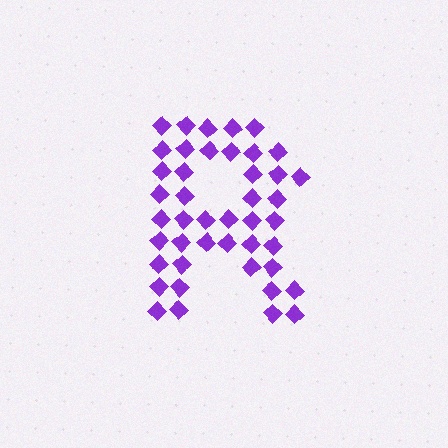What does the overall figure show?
The overall figure shows the letter R.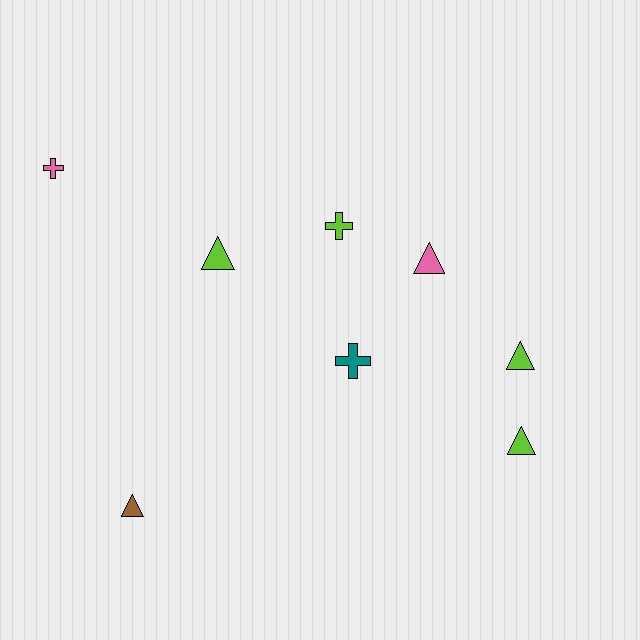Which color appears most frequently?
Lime, with 4 objects.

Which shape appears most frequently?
Triangle, with 5 objects.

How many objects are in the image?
There are 8 objects.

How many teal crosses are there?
There is 1 teal cross.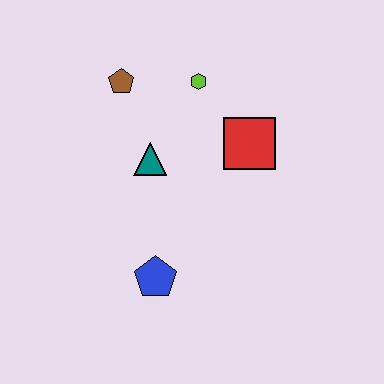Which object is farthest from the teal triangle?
The blue pentagon is farthest from the teal triangle.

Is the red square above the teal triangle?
Yes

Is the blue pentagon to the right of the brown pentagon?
Yes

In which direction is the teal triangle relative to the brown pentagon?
The teal triangle is below the brown pentagon.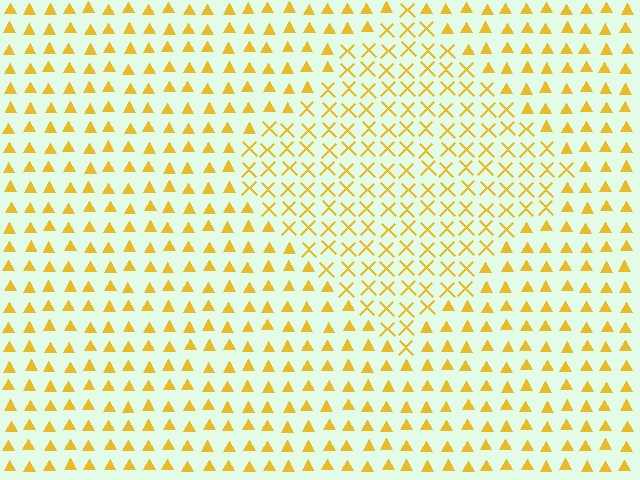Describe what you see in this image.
The image is filled with small yellow elements arranged in a uniform grid. A diamond-shaped region contains X marks, while the surrounding area contains triangles. The boundary is defined purely by the change in element shape.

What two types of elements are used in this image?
The image uses X marks inside the diamond region and triangles outside it.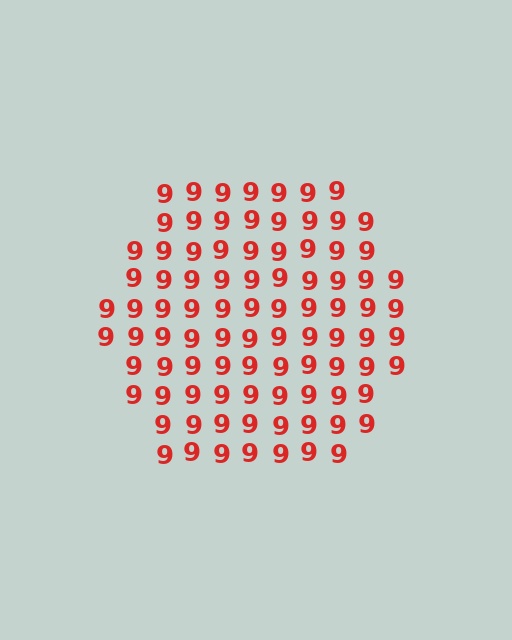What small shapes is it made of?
It is made of small digit 9's.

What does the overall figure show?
The overall figure shows a hexagon.